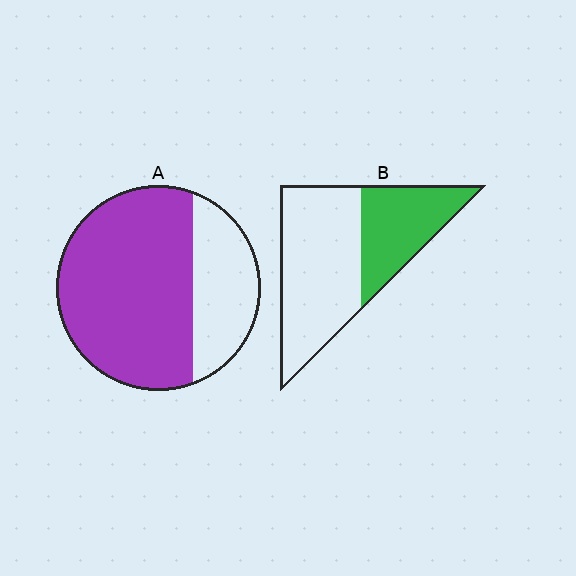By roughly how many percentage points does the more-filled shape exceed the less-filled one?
By roughly 35 percentage points (A over B).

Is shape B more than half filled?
No.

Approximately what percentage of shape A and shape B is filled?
A is approximately 70% and B is approximately 35%.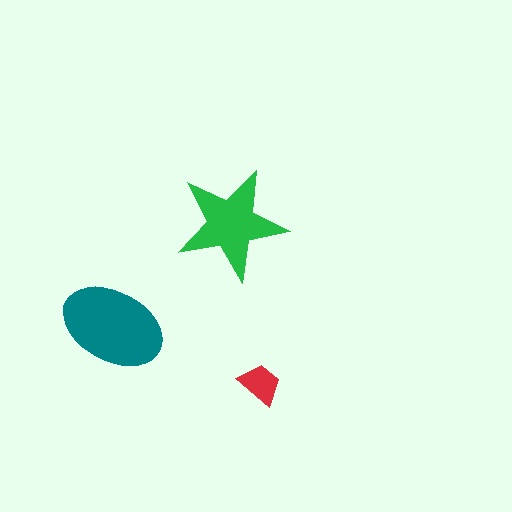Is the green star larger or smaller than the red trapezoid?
Larger.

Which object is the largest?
The teal ellipse.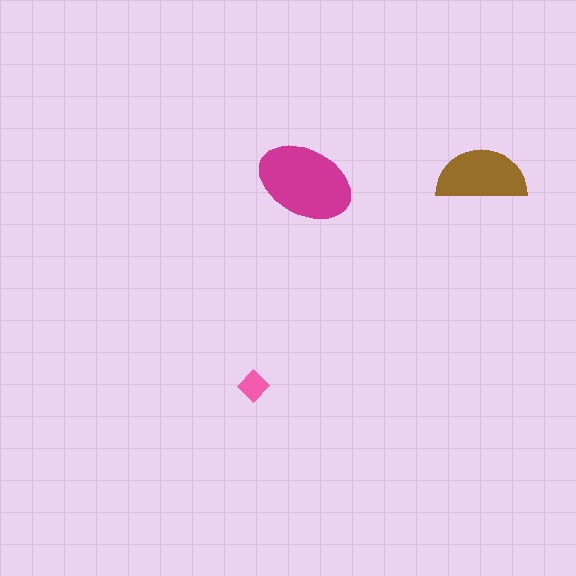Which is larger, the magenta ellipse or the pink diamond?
The magenta ellipse.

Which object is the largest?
The magenta ellipse.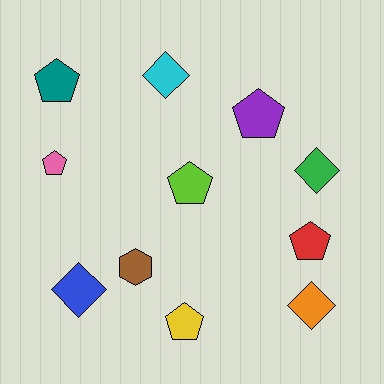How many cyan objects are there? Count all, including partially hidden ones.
There is 1 cyan object.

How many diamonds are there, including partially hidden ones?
There are 4 diamonds.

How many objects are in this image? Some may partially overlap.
There are 11 objects.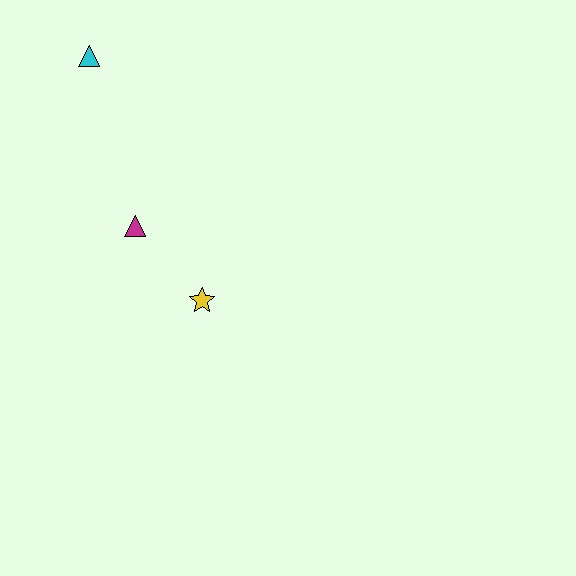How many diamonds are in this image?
There are no diamonds.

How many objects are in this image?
There are 3 objects.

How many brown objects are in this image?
There are no brown objects.